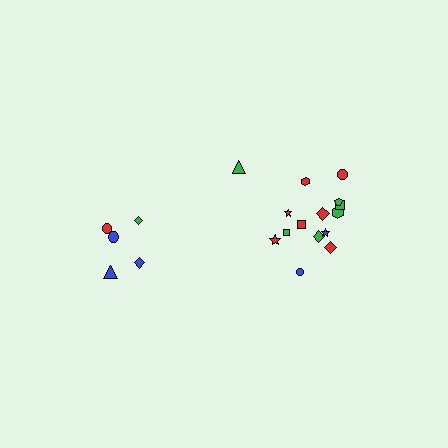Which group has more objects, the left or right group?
The right group.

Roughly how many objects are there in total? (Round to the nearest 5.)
Roughly 20 objects in total.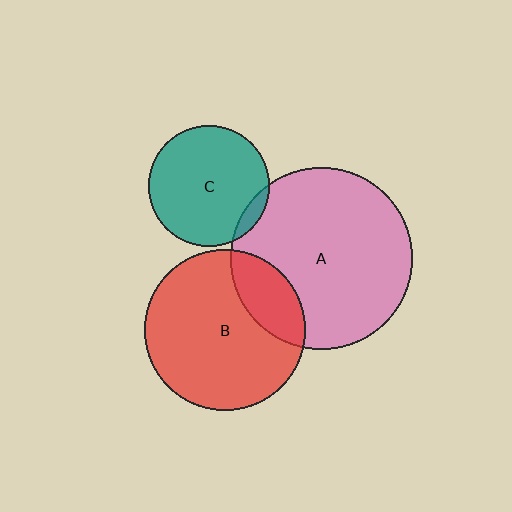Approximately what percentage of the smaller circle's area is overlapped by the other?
Approximately 5%.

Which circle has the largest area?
Circle A (pink).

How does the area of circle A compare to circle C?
Approximately 2.3 times.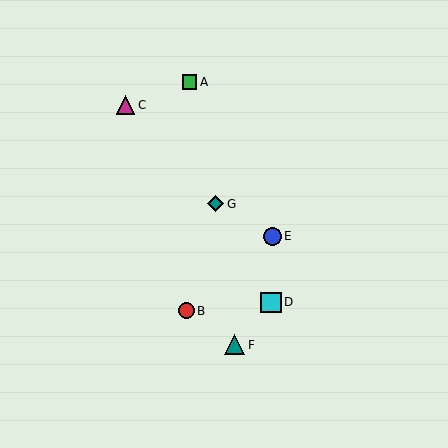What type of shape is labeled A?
Shape A is a green square.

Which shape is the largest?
The cyan square (labeled D) is the largest.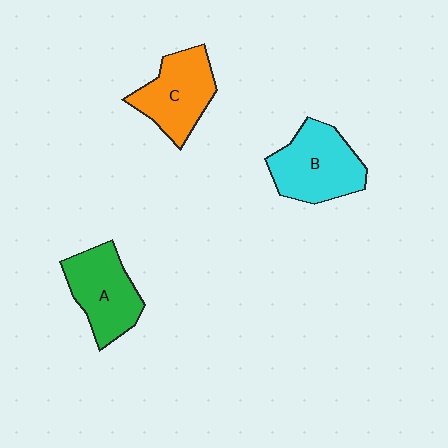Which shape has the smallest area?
Shape A (green).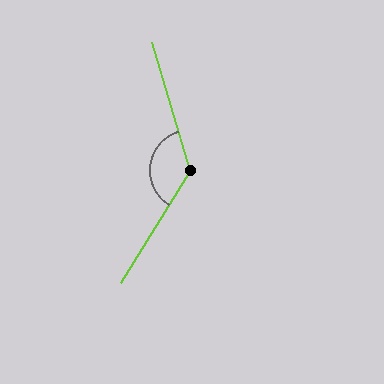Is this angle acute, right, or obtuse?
It is obtuse.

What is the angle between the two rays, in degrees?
Approximately 132 degrees.